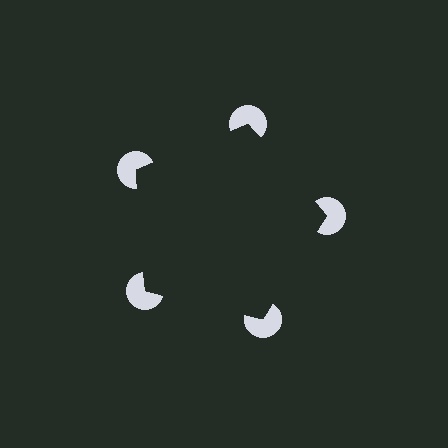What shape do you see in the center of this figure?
An illusory pentagon — its edges are inferred from the aligned wedge cuts in the pac-man discs, not physically drawn.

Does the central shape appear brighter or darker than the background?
It typically appears slightly darker than the background, even though no actual brightness change is drawn.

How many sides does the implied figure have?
5 sides.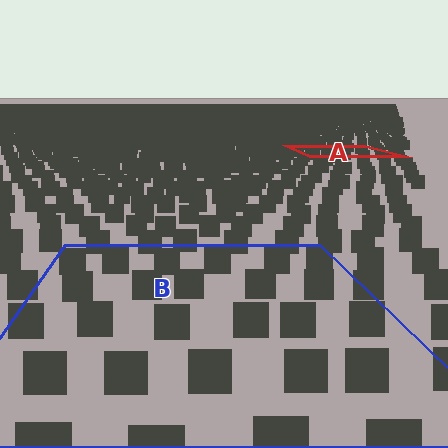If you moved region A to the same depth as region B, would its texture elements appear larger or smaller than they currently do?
They would appear larger. At a closer depth, the same texture elements are projected at a bigger on-screen size.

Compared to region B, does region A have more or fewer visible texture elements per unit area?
Region A has more texture elements per unit area — they are packed more densely because it is farther away.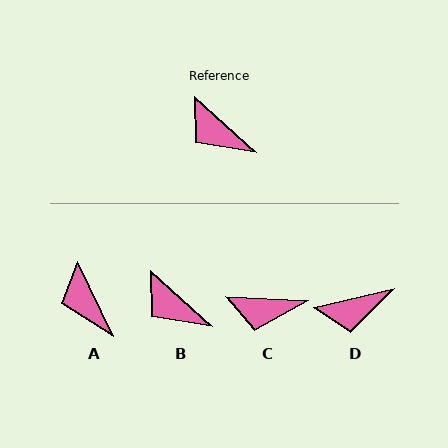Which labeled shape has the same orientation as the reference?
B.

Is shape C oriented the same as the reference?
No, it is off by about 39 degrees.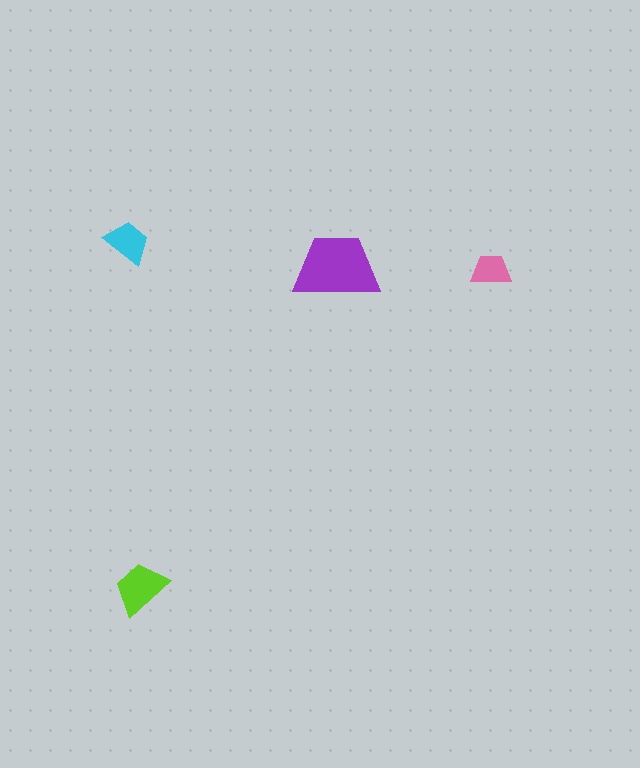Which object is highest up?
The cyan trapezoid is topmost.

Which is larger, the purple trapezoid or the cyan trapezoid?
The purple one.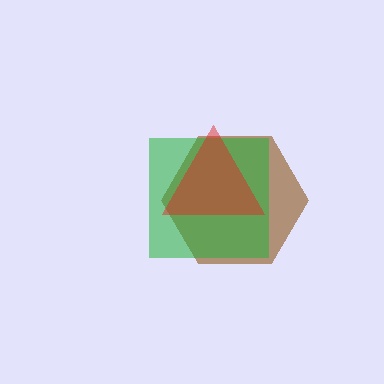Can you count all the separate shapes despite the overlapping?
Yes, there are 3 separate shapes.